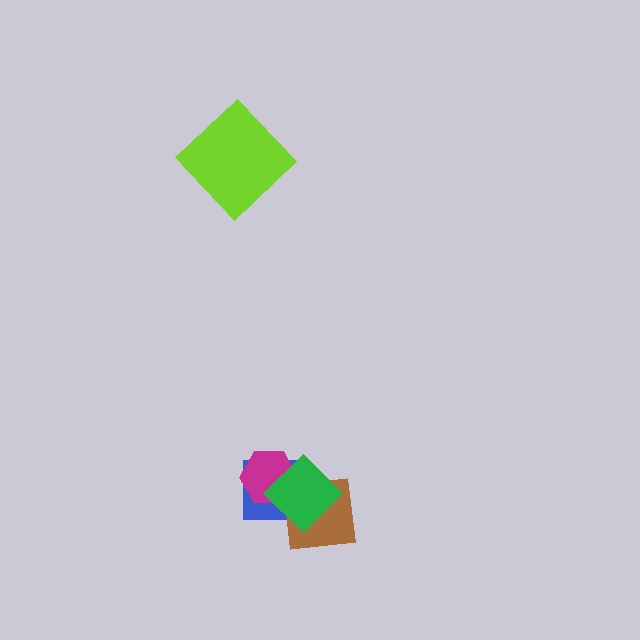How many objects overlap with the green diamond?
3 objects overlap with the green diamond.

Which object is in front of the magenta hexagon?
The green diamond is in front of the magenta hexagon.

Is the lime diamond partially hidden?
No, no other shape covers it.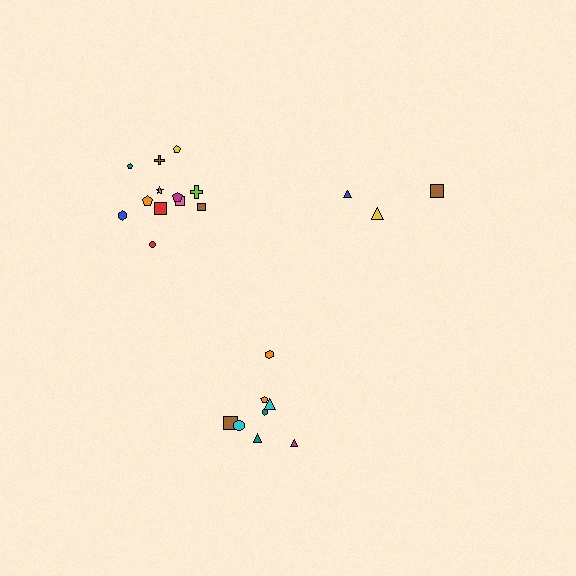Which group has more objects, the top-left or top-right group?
The top-left group.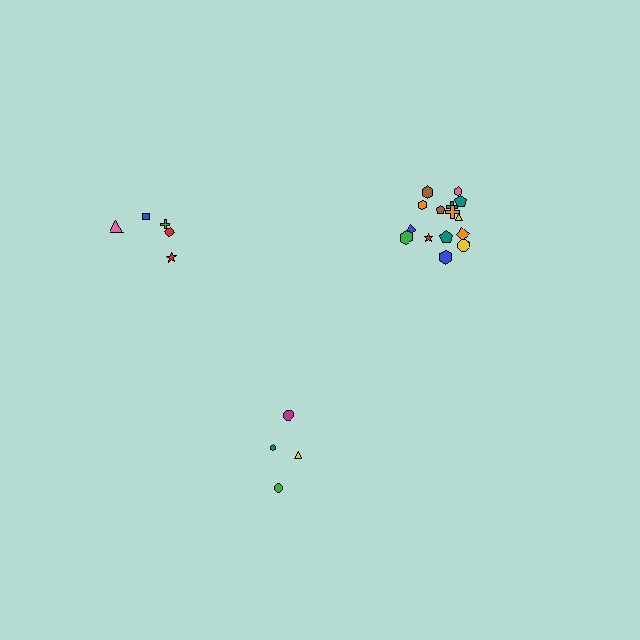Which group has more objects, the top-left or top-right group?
The top-right group.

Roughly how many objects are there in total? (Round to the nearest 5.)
Roughly 25 objects in total.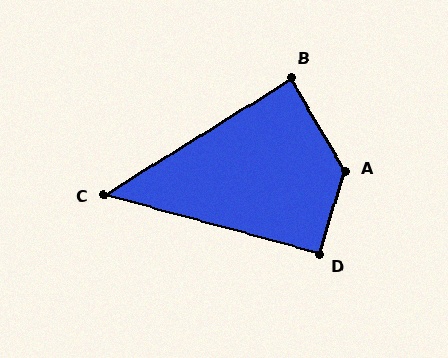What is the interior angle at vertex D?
Approximately 92 degrees (approximately right).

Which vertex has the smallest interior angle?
C, at approximately 47 degrees.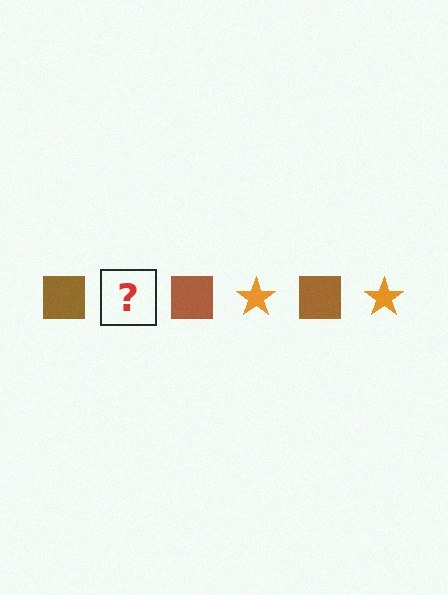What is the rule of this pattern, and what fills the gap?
The rule is that the pattern alternates between brown square and orange star. The gap should be filled with an orange star.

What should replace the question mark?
The question mark should be replaced with an orange star.